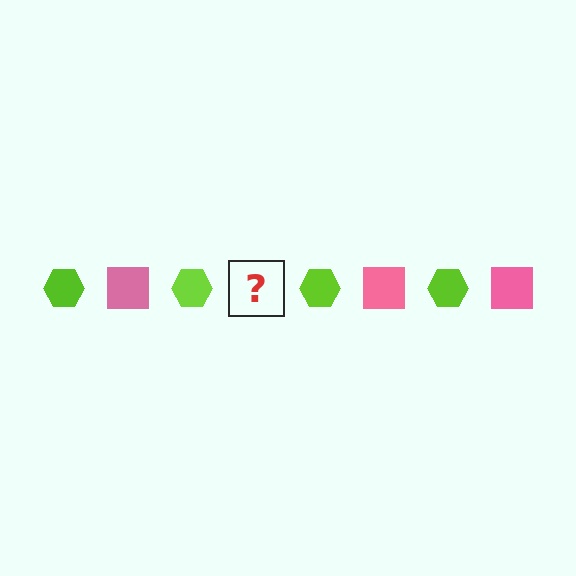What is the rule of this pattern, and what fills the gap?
The rule is that the pattern alternates between lime hexagon and pink square. The gap should be filled with a pink square.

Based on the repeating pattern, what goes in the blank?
The blank should be a pink square.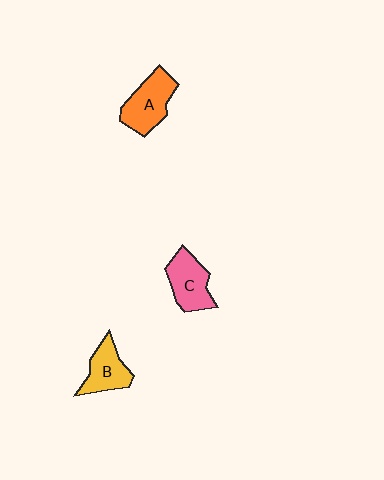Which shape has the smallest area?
Shape B (yellow).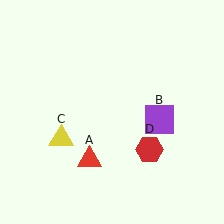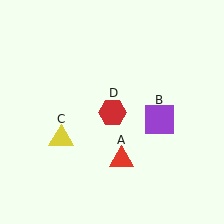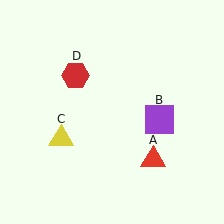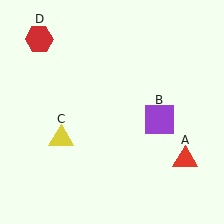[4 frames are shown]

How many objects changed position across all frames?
2 objects changed position: red triangle (object A), red hexagon (object D).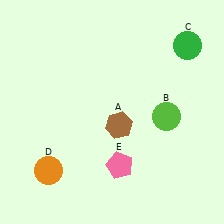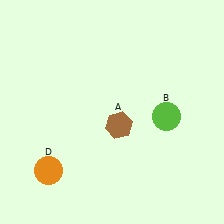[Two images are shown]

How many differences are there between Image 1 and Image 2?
There are 2 differences between the two images.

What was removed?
The green circle (C), the pink pentagon (E) were removed in Image 2.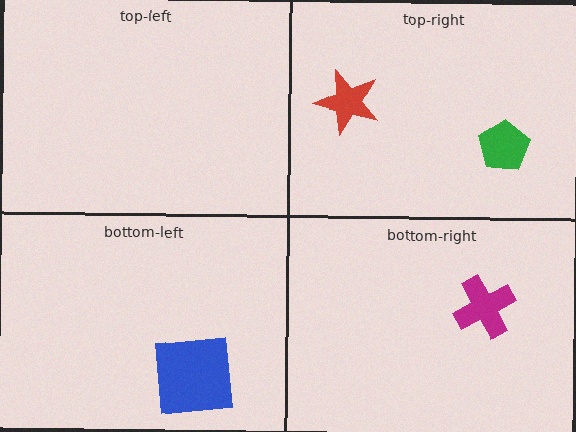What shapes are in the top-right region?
The green pentagon, the red star.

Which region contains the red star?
The top-right region.